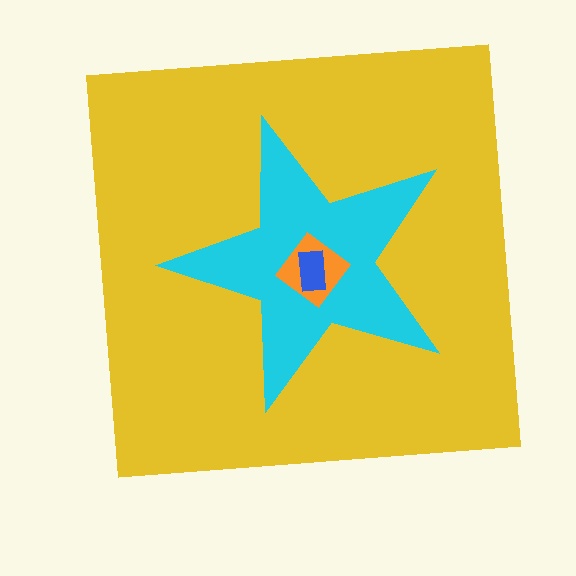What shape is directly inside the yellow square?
The cyan star.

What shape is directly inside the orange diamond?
The blue rectangle.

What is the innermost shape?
The blue rectangle.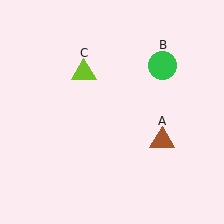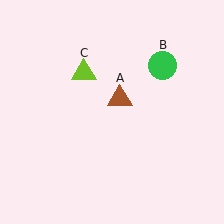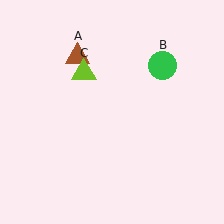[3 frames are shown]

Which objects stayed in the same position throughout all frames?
Green circle (object B) and lime triangle (object C) remained stationary.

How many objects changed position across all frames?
1 object changed position: brown triangle (object A).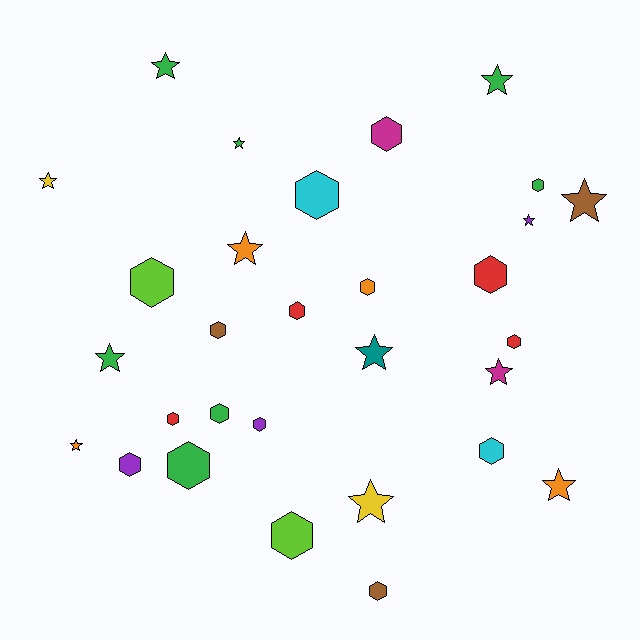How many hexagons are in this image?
There are 17 hexagons.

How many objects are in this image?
There are 30 objects.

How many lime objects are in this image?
There are 2 lime objects.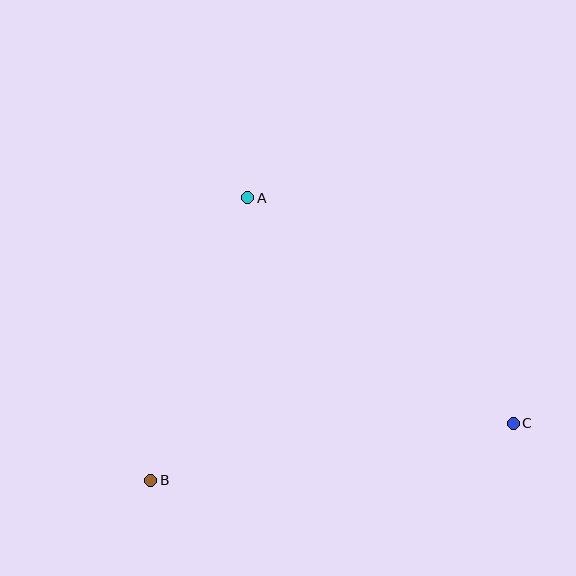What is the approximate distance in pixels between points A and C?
The distance between A and C is approximately 348 pixels.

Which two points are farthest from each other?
Points B and C are farthest from each other.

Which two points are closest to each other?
Points A and B are closest to each other.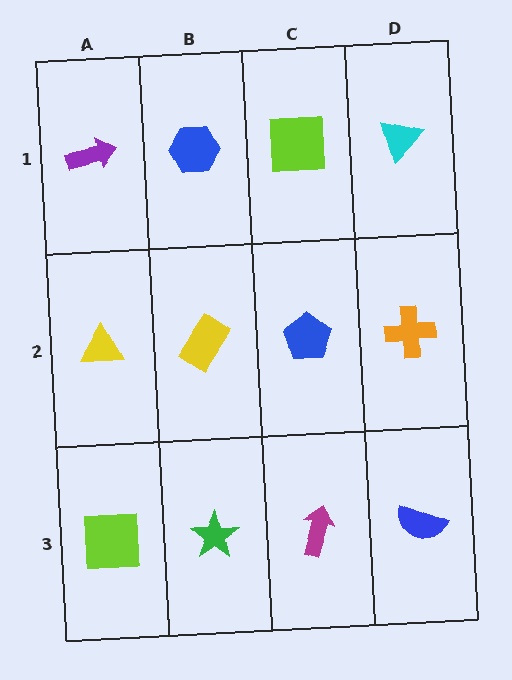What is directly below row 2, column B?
A green star.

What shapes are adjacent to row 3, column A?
A yellow triangle (row 2, column A), a green star (row 3, column B).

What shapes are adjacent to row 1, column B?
A yellow rectangle (row 2, column B), a purple arrow (row 1, column A), a lime square (row 1, column C).